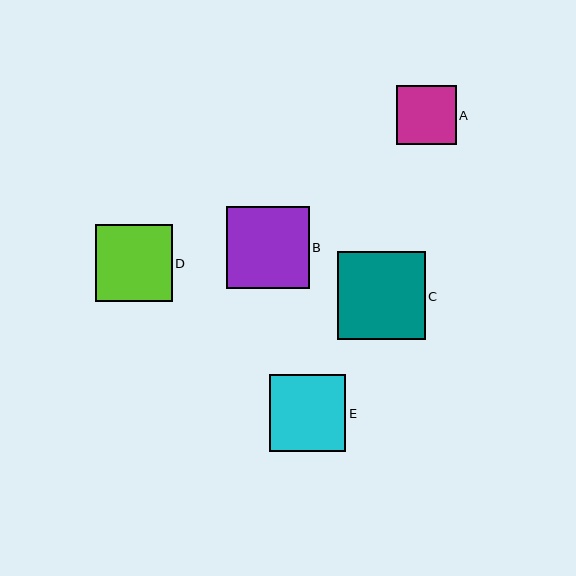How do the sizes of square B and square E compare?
Square B and square E are approximately the same size.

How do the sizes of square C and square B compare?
Square C and square B are approximately the same size.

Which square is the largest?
Square C is the largest with a size of approximately 88 pixels.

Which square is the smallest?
Square A is the smallest with a size of approximately 59 pixels.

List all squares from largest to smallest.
From largest to smallest: C, B, E, D, A.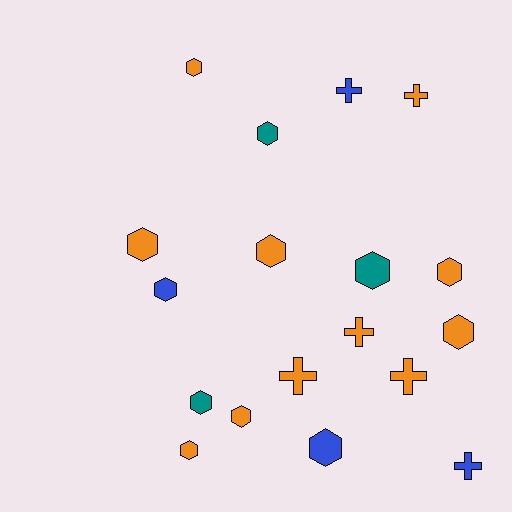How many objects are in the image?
There are 18 objects.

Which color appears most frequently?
Orange, with 11 objects.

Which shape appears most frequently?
Hexagon, with 12 objects.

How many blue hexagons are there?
There are 2 blue hexagons.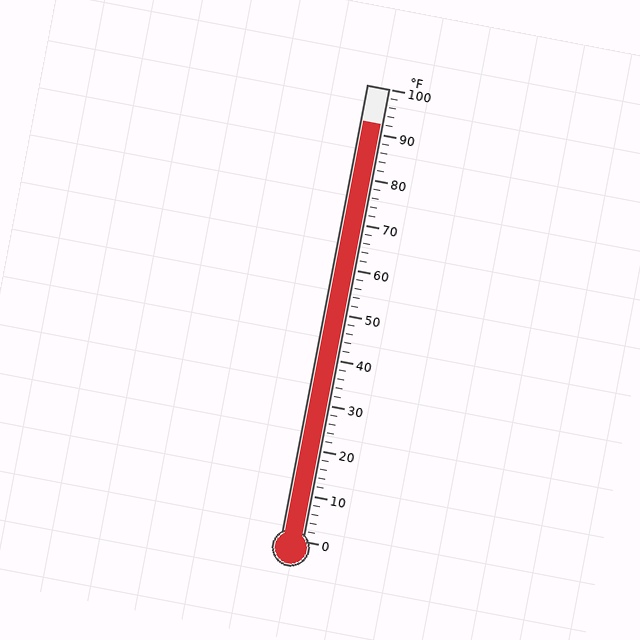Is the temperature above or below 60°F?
The temperature is above 60°F.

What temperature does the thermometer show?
The thermometer shows approximately 92°F.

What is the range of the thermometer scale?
The thermometer scale ranges from 0°F to 100°F.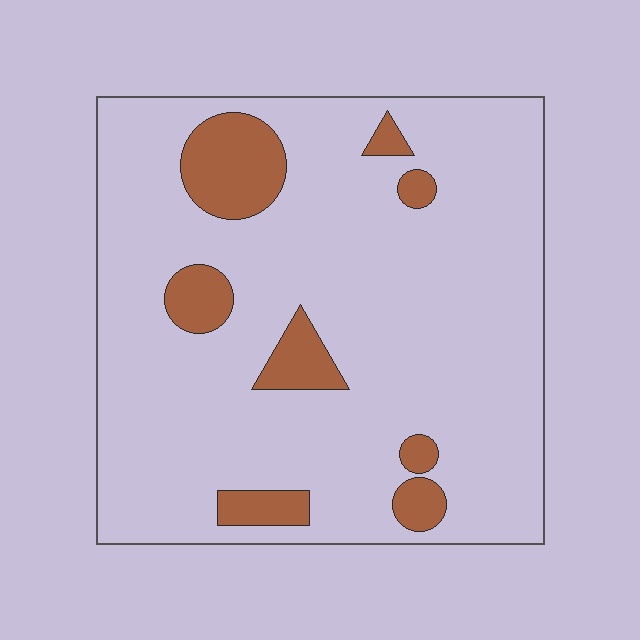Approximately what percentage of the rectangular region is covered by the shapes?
Approximately 15%.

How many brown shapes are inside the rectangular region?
8.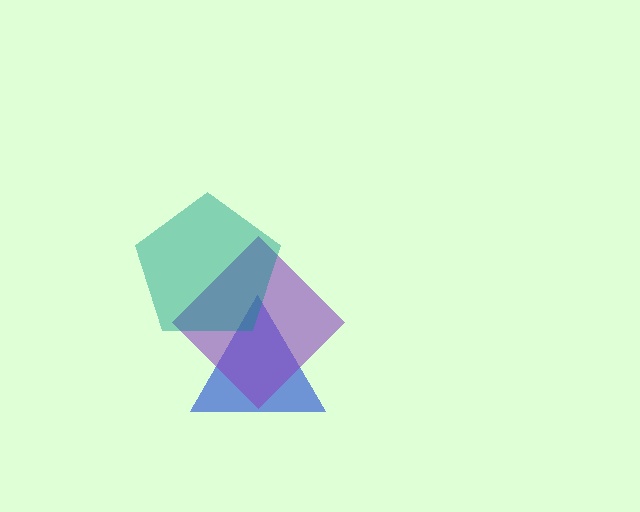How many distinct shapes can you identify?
There are 3 distinct shapes: a blue triangle, a purple diamond, a teal pentagon.